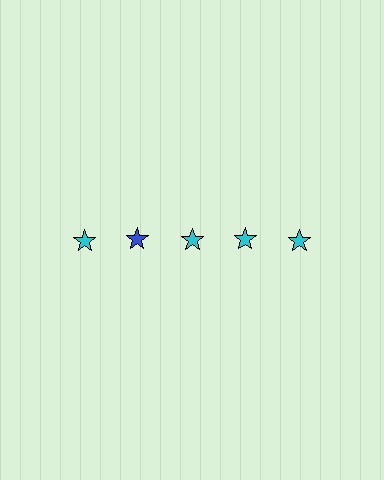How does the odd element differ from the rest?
It has a different color: blue instead of cyan.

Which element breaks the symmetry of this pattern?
The blue star in the top row, second from left column breaks the symmetry. All other shapes are cyan stars.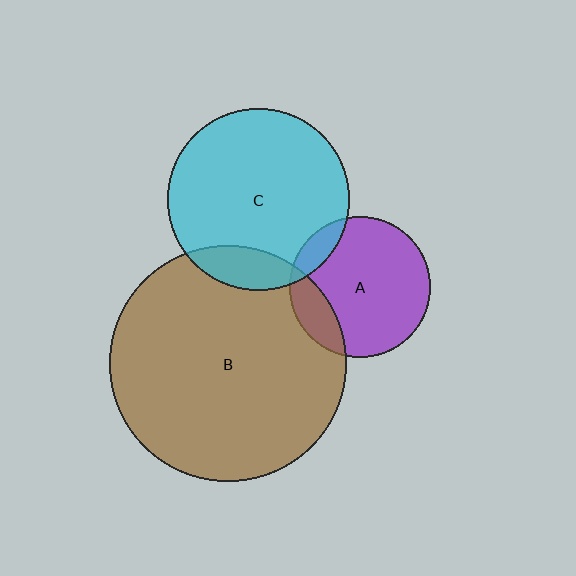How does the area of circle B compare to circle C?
Approximately 1.7 times.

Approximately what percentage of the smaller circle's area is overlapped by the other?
Approximately 15%.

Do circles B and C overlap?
Yes.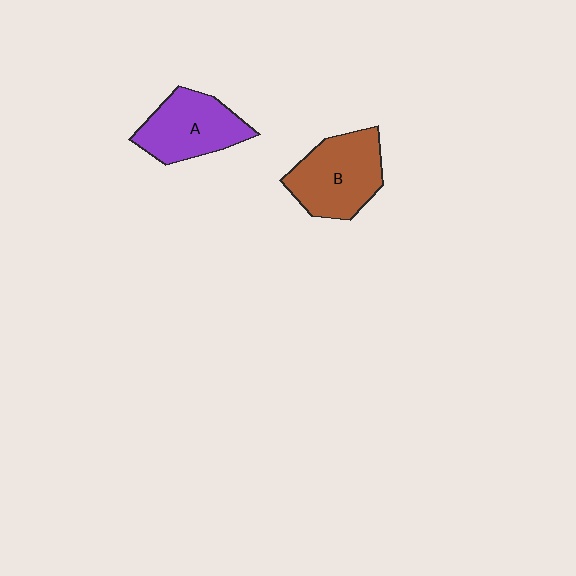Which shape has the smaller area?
Shape A (purple).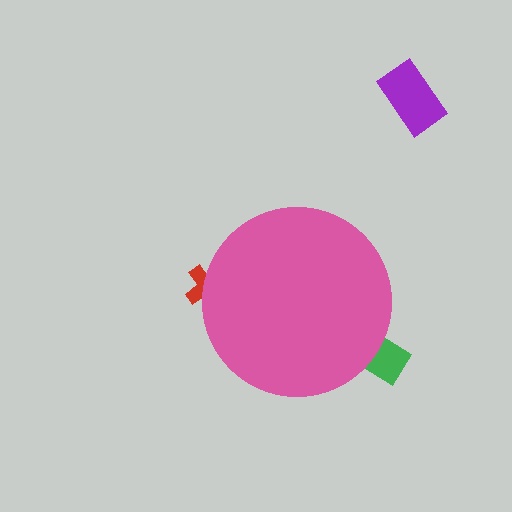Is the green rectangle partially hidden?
Yes, the green rectangle is partially hidden behind the pink circle.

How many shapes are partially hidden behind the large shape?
2 shapes are partially hidden.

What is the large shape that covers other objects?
A pink circle.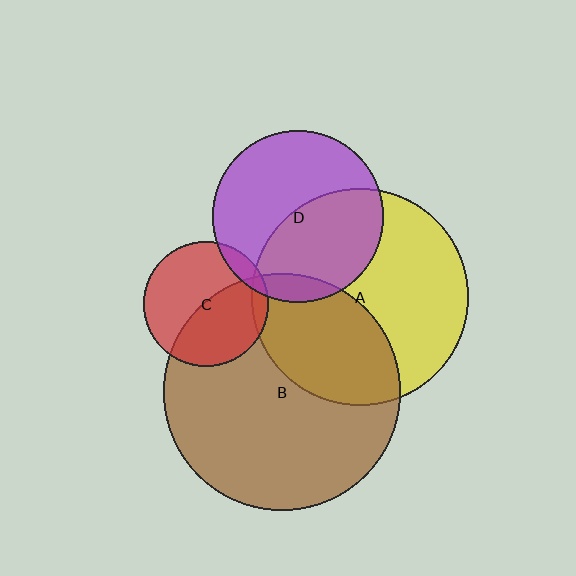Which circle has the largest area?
Circle B (brown).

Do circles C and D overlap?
Yes.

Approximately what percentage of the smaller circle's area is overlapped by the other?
Approximately 10%.